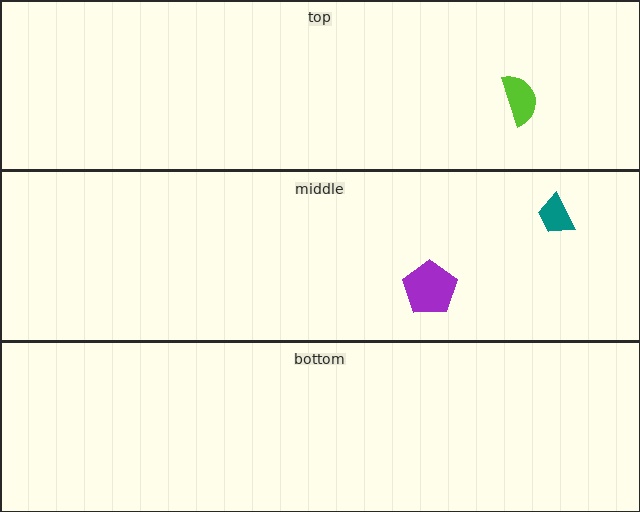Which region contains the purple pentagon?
The middle region.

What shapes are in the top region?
The lime semicircle.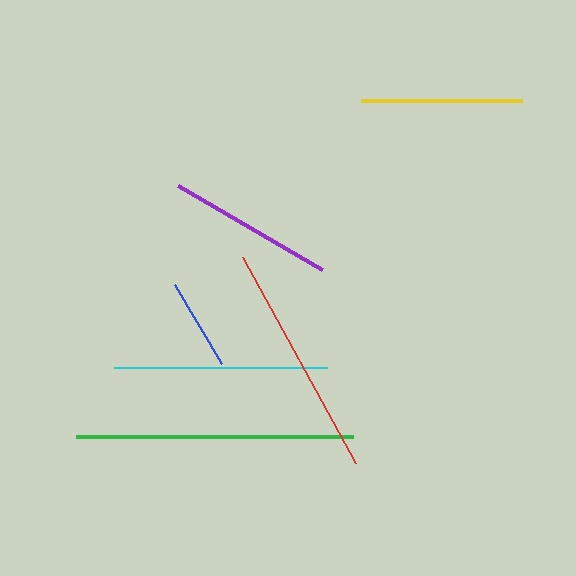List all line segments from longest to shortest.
From longest to shortest: green, red, cyan, purple, yellow, blue.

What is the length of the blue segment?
The blue segment is approximately 92 pixels long.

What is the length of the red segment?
The red segment is approximately 235 pixels long.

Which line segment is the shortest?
The blue line is the shortest at approximately 92 pixels.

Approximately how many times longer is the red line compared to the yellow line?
The red line is approximately 1.5 times the length of the yellow line.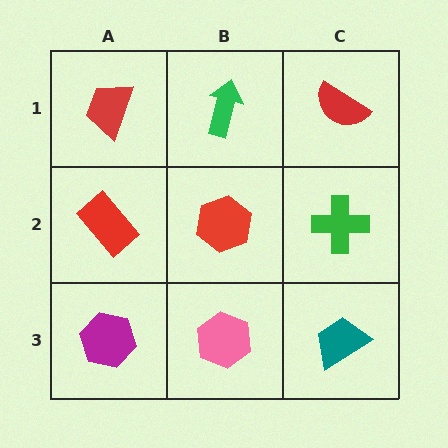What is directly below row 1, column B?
A red hexagon.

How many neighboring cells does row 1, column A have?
2.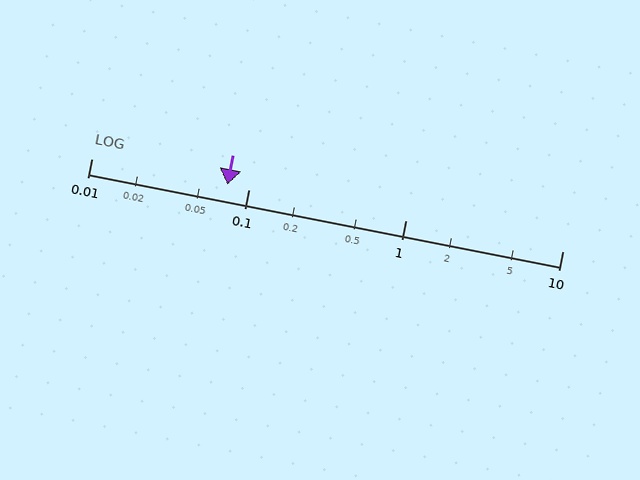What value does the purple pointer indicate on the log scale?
The pointer indicates approximately 0.073.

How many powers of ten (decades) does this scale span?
The scale spans 3 decades, from 0.01 to 10.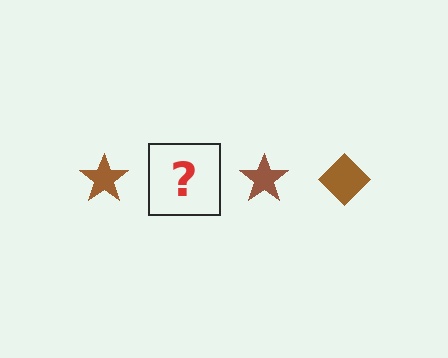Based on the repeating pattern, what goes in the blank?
The blank should be a brown diamond.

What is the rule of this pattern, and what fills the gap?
The rule is that the pattern cycles through star, diamond shapes in brown. The gap should be filled with a brown diamond.